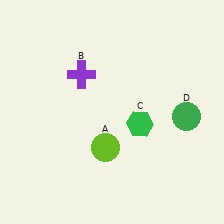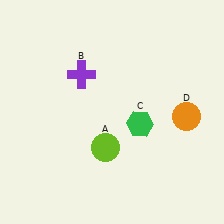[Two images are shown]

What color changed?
The circle (D) changed from green in Image 1 to orange in Image 2.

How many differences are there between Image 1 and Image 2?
There is 1 difference between the two images.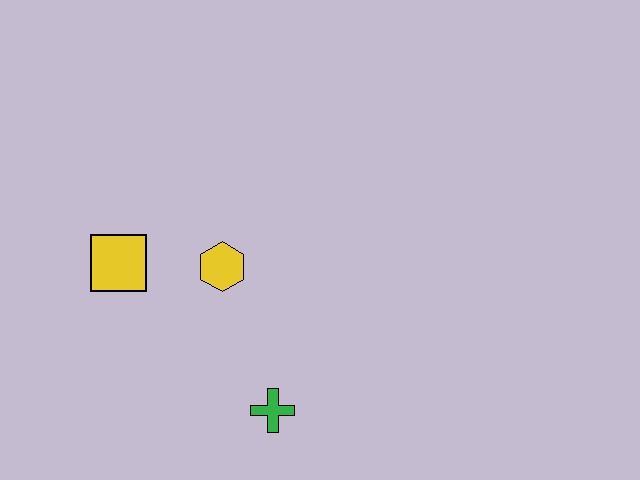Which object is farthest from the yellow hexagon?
The green cross is farthest from the yellow hexagon.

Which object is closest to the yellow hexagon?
The yellow square is closest to the yellow hexagon.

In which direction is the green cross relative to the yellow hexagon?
The green cross is below the yellow hexagon.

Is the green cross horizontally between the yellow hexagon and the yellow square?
No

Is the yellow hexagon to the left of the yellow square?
No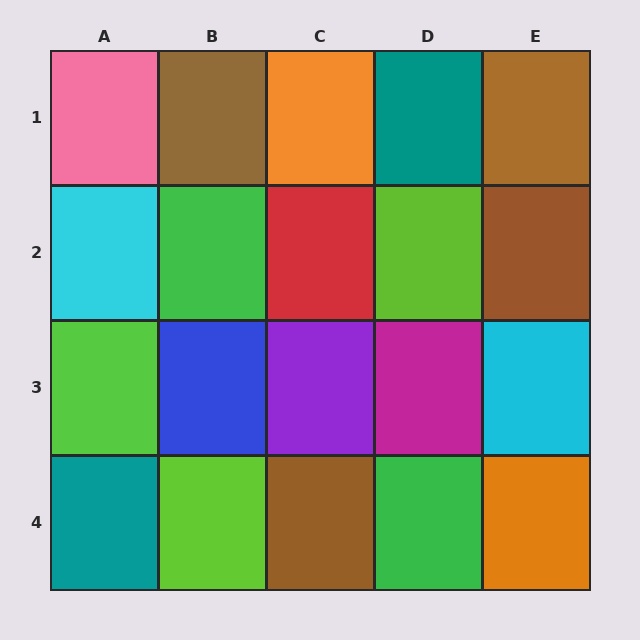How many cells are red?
1 cell is red.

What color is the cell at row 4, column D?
Green.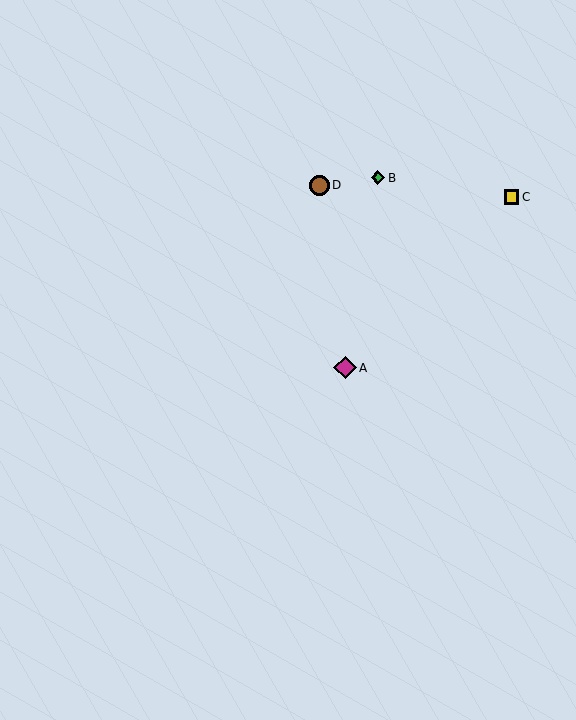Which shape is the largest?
The magenta diamond (labeled A) is the largest.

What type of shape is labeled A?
Shape A is a magenta diamond.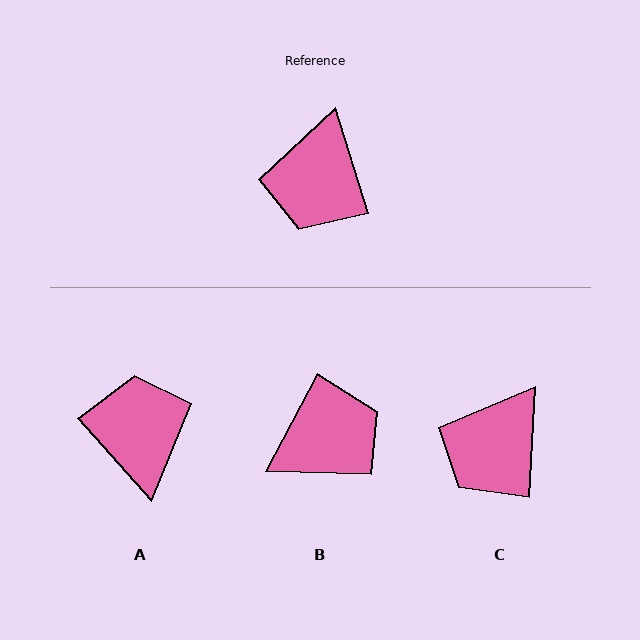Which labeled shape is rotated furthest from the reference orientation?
A, about 156 degrees away.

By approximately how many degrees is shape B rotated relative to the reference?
Approximately 135 degrees counter-clockwise.